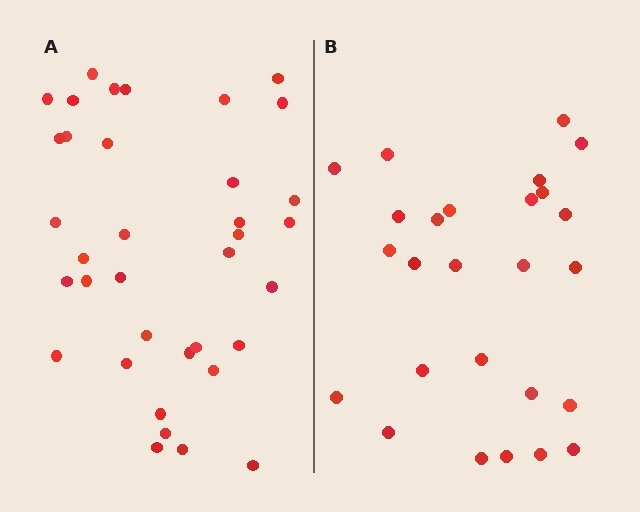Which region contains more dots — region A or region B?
Region A (the left region) has more dots.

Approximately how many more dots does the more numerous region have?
Region A has roughly 10 or so more dots than region B.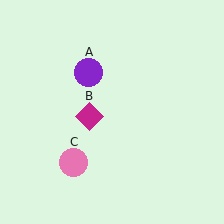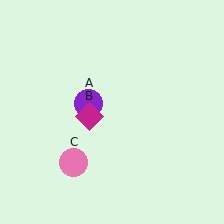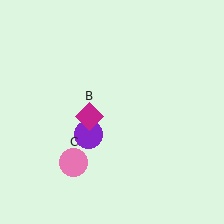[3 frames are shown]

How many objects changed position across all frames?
1 object changed position: purple circle (object A).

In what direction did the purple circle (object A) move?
The purple circle (object A) moved down.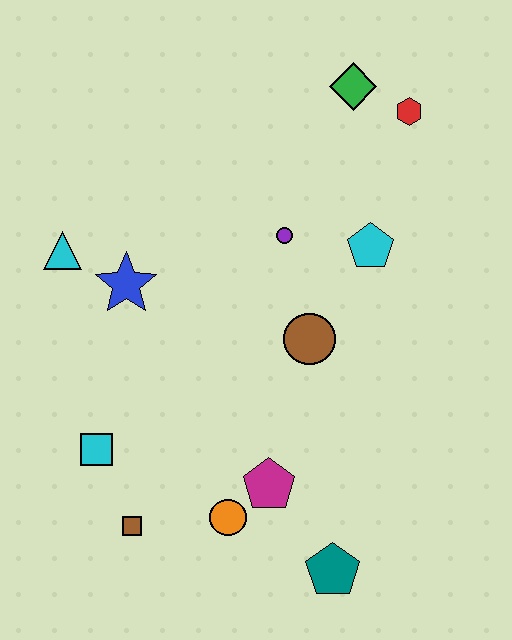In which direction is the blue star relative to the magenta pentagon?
The blue star is above the magenta pentagon.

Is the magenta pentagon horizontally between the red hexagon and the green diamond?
No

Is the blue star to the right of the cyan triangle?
Yes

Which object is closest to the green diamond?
The red hexagon is closest to the green diamond.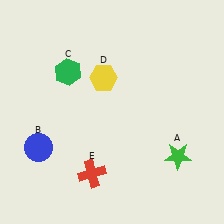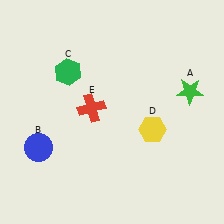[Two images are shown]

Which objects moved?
The objects that moved are: the green star (A), the yellow hexagon (D), the red cross (E).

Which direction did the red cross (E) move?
The red cross (E) moved up.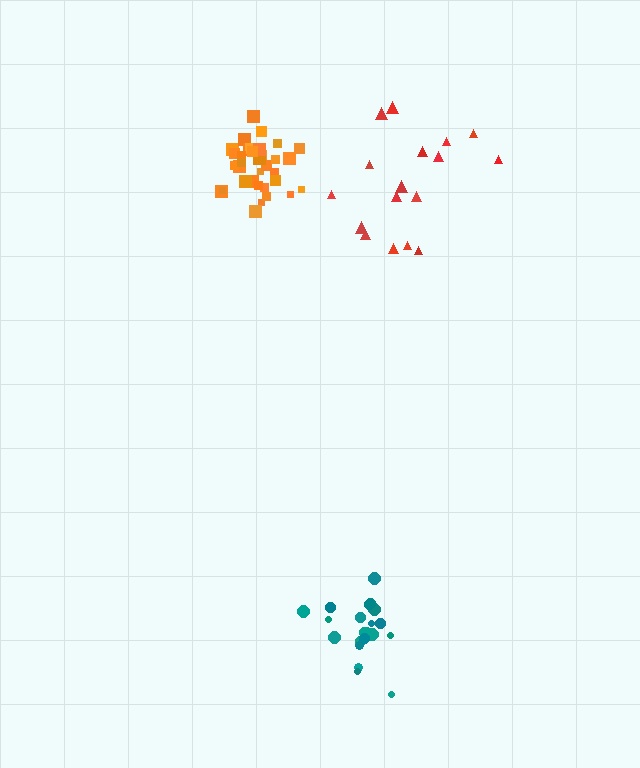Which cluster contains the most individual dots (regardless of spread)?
Orange (35).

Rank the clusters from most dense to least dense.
orange, teal, red.